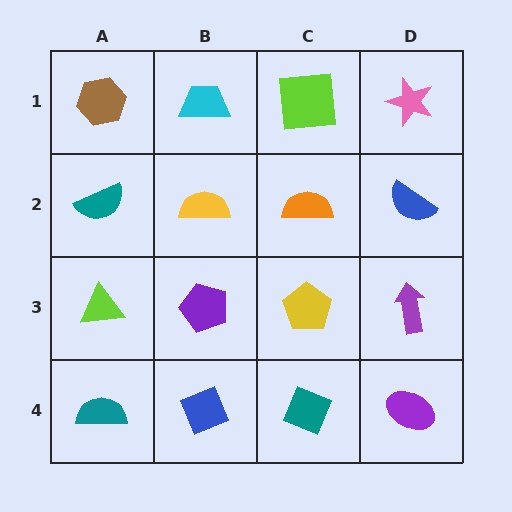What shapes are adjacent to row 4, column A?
A lime triangle (row 3, column A), a blue diamond (row 4, column B).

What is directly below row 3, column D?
A purple ellipse.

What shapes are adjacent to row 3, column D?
A blue semicircle (row 2, column D), a purple ellipse (row 4, column D), a yellow pentagon (row 3, column C).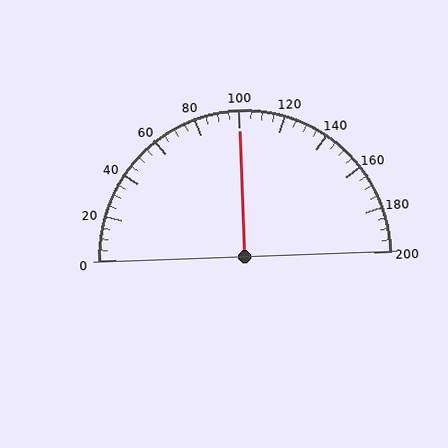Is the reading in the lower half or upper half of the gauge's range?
The reading is in the upper half of the range (0 to 200).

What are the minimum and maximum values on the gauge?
The gauge ranges from 0 to 200.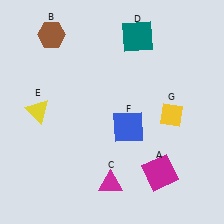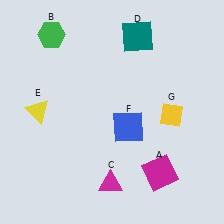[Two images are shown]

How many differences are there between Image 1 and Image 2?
There is 1 difference between the two images.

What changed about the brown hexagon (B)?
In Image 1, B is brown. In Image 2, it changed to green.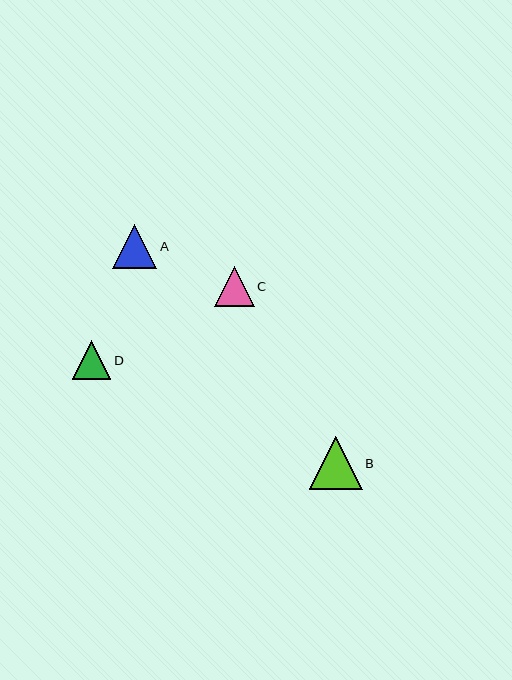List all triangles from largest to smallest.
From largest to smallest: B, A, C, D.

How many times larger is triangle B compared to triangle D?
Triangle B is approximately 1.4 times the size of triangle D.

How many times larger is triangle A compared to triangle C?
Triangle A is approximately 1.1 times the size of triangle C.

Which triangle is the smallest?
Triangle D is the smallest with a size of approximately 38 pixels.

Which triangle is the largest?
Triangle B is the largest with a size of approximately 53 pixels.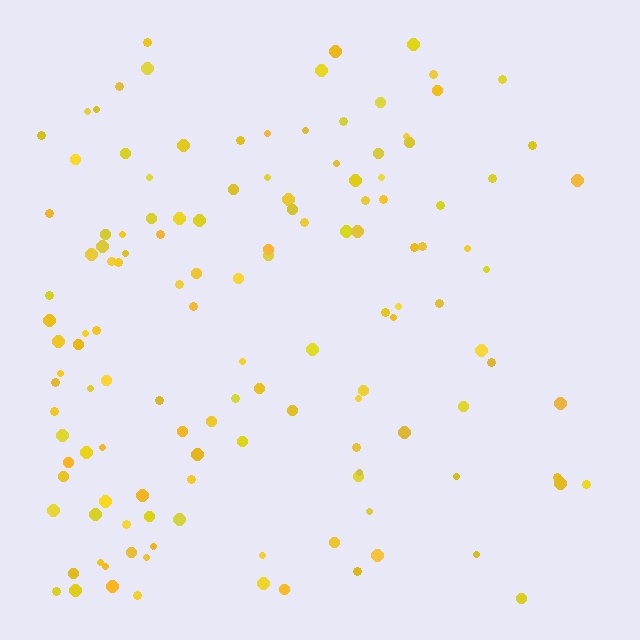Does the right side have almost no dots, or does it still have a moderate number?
Still a moderate number, just noticeably fewer than the left.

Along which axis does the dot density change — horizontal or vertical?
Horizontal.